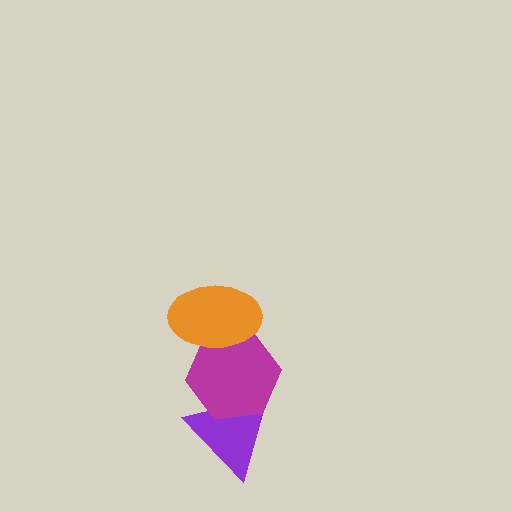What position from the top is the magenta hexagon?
The magenta hexagon is 2nd from the top.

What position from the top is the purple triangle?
The purple triangle is 3rd from the top.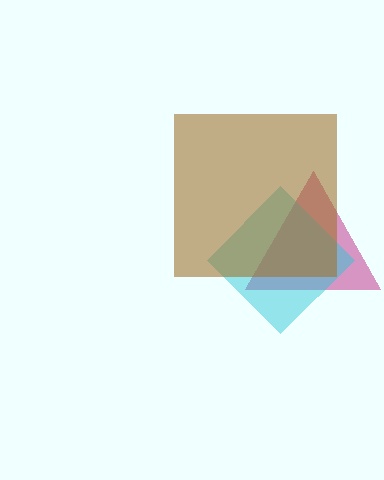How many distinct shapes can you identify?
There are 3 distinct shapes: a magenta triangle, a cyan diamond, a brown square.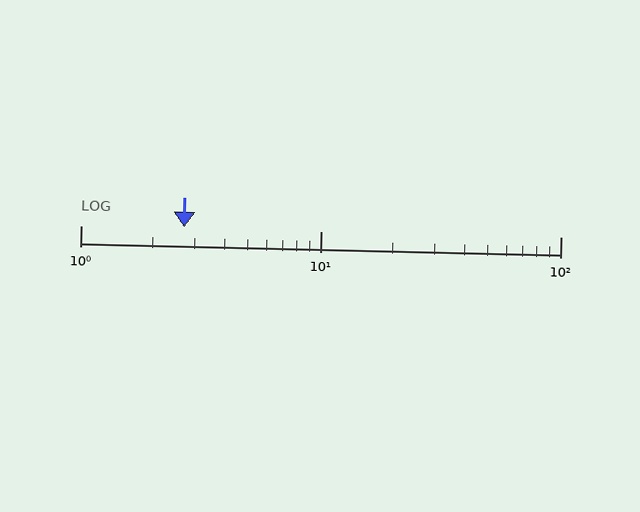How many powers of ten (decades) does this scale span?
The scale spans 2 decades, from 1 to 100.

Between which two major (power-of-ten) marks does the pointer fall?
The pointer is between 1 and 10.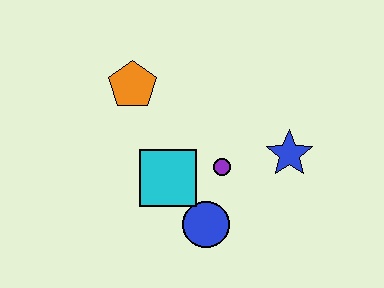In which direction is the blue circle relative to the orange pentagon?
The blue circle is below the orange pentagon.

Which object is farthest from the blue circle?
The orange pentagon is farthest from the blue circle.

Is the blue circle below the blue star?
Yes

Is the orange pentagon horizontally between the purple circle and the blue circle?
No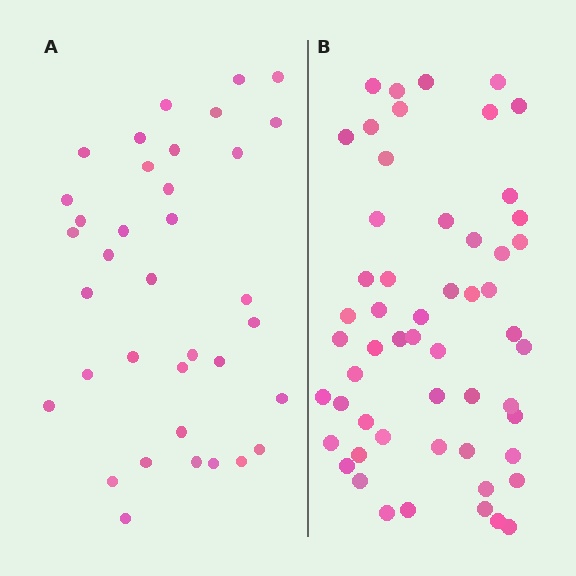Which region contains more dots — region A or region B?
Region B (the right region) has more dots.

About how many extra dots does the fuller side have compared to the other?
Region B has approximately 20 more dots than region A.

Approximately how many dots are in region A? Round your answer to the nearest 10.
About 40 dots. (The exact count is 36, which rounds to 40.)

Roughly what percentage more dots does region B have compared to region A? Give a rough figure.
About 55% more.